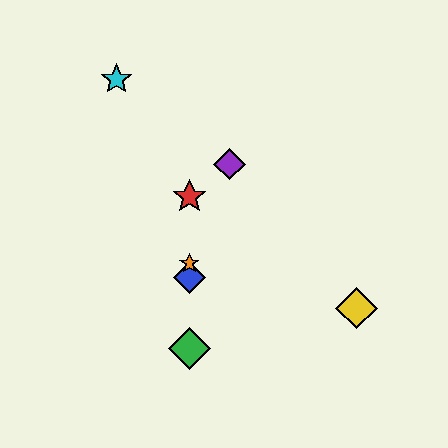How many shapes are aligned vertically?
4 shapes (the red star, the blue diamond, the green diamond, the orange star) are aligned vertically.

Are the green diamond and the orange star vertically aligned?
Yes, both are at x≈189.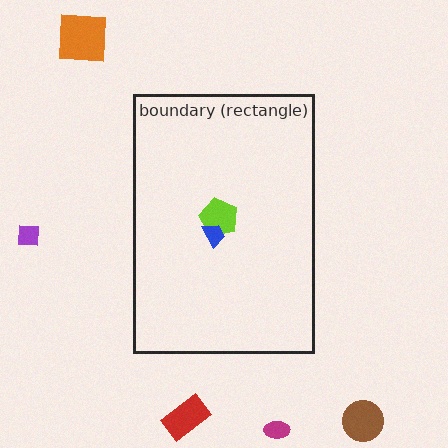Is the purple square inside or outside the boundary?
Outside.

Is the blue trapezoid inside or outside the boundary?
Inside.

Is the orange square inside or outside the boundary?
Outside.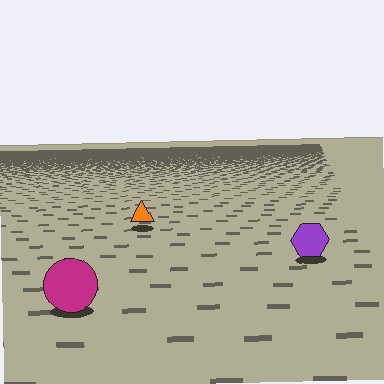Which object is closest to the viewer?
The magenta circle is closest. The texture marks near it are larger and more spread out.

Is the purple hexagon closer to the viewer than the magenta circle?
No. The magenta circle is closer — you can tell from the texture gradient: the ground texture is coarser near it.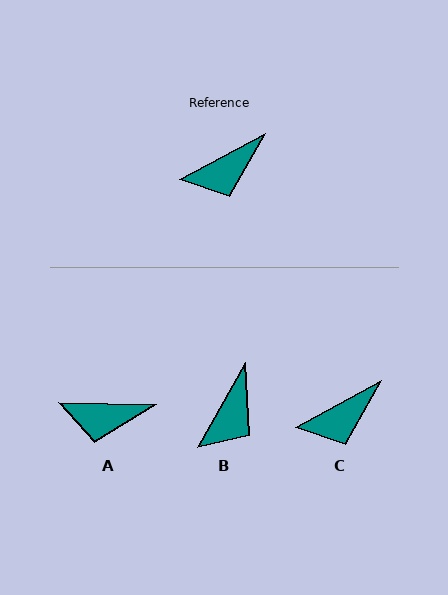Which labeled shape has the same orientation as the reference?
C.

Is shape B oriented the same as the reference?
No, it is off by about 32 degrees.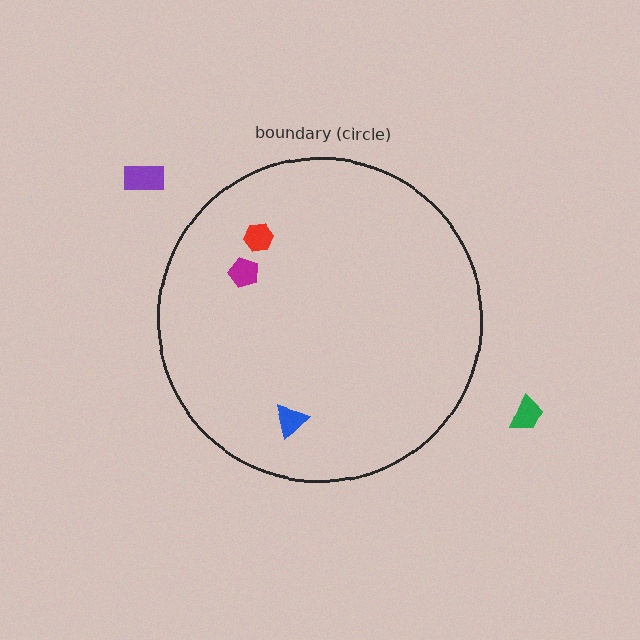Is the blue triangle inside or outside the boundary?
Inside.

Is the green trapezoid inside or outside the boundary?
Outside.